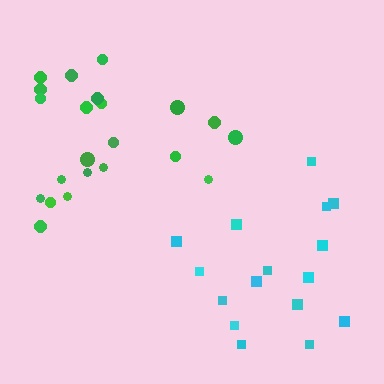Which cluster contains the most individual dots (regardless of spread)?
Green (22).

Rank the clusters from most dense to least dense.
green, cyan.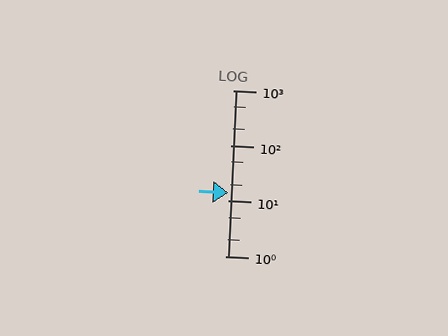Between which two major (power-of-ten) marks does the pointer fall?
The pointer is between 10 and 100.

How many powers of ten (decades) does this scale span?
The scale spans 3 decades, from 1 to 1000.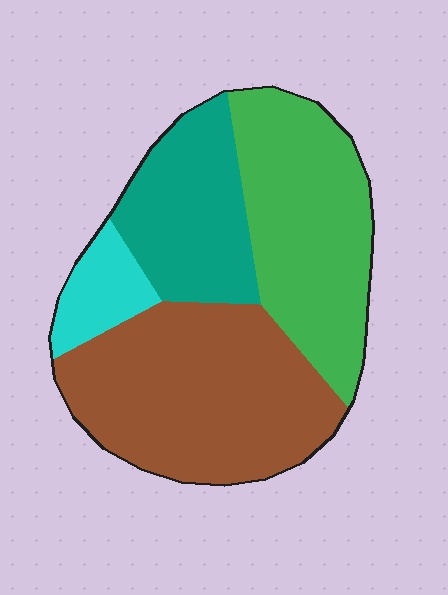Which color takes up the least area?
Cyan, at roughly 10%.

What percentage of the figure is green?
Green covers about 30% of the figure.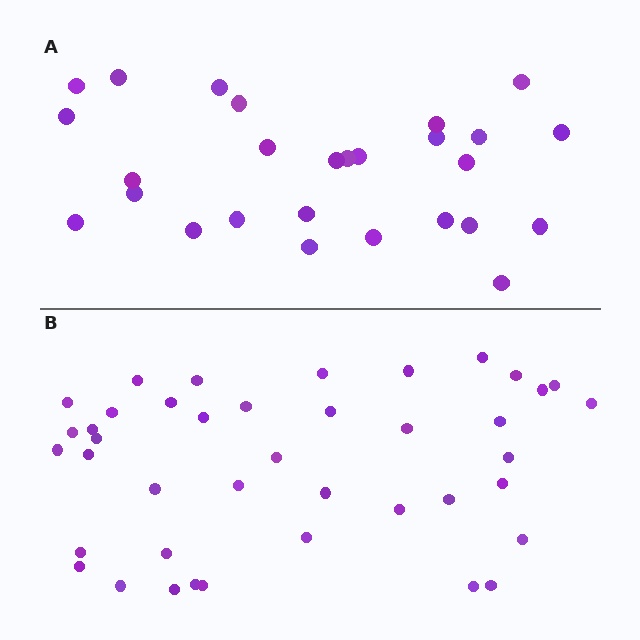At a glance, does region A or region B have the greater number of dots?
Region B (the bottom region) has more dots.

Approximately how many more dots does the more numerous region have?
Region B has approximately 15 more dots than region A.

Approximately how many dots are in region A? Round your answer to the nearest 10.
About 30 dots. (The exact count is 27, which rounds to 30.)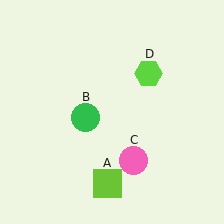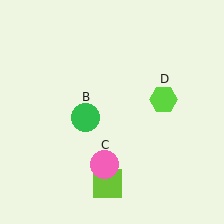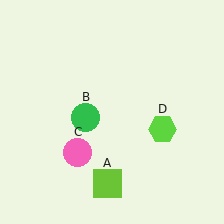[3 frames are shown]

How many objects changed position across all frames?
2 objects changed position: pink circle (object C), lime hexagon (object D).